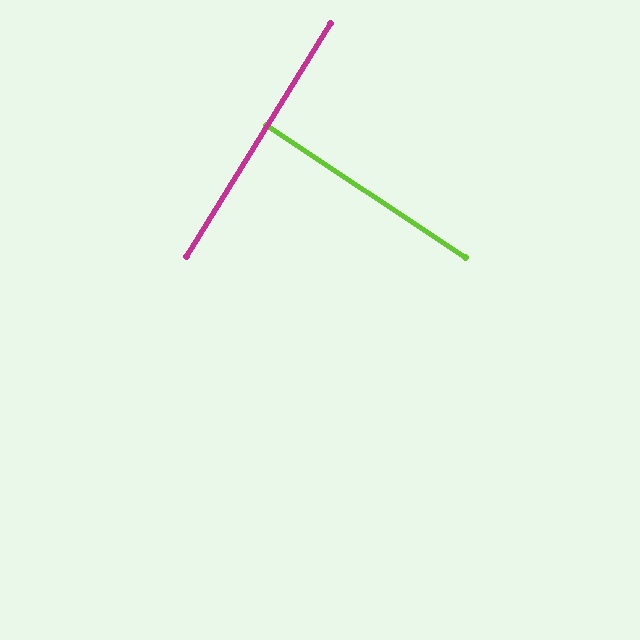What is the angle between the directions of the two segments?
Approximately 88 degrees.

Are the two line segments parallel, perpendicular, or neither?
Perpendicular — they meet at approximately 88°.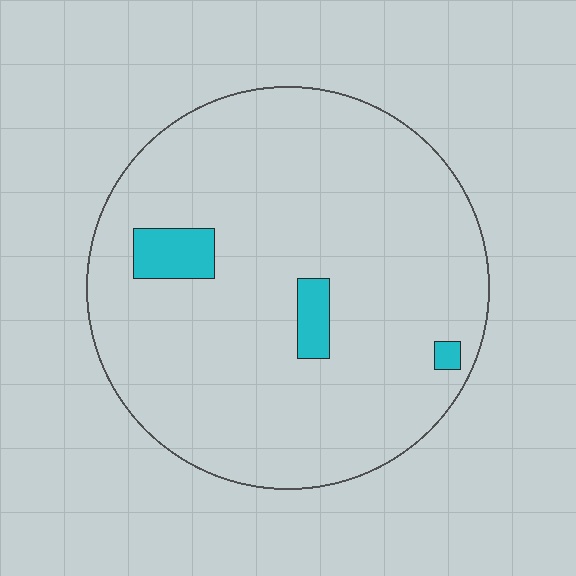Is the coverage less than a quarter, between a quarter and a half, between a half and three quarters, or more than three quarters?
Less than a quarter.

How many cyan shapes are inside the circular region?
3.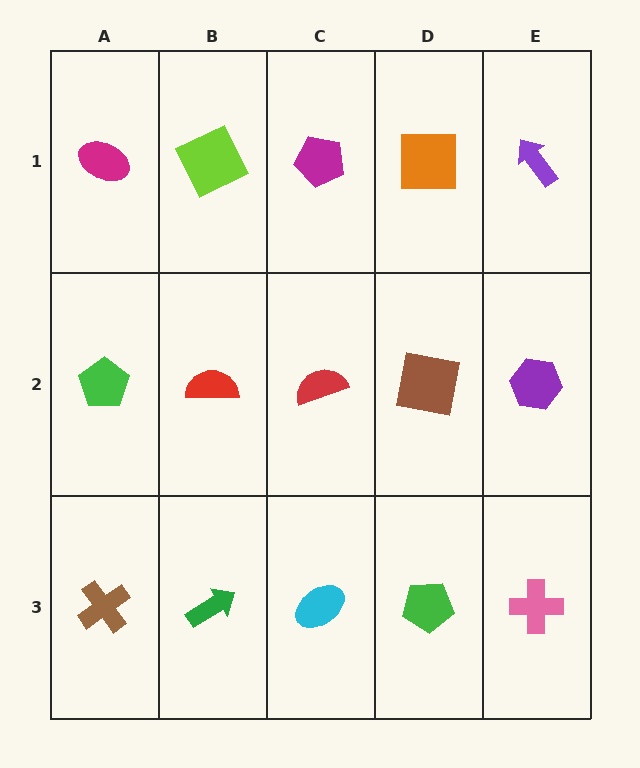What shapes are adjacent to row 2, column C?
A magenta pentagon (row 1, column C), a cyan ellipse (row 3, column C), a red semicircle (row 2, column B), a brown square (row 2, column D).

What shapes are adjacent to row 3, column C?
A red semicircle (row 2, column C), a green arrow (row 3, column B), a green pentagon (row 3, column D).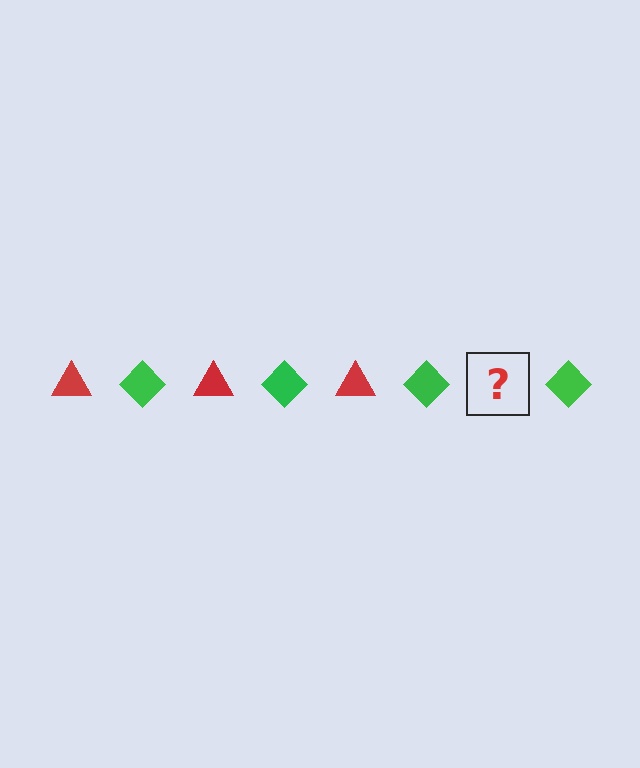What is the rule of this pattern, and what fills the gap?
The rule is that the pattern alternates between red triangle and green diamond. The gap should be filled with a red triangle.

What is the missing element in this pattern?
The missing element is a red triangle.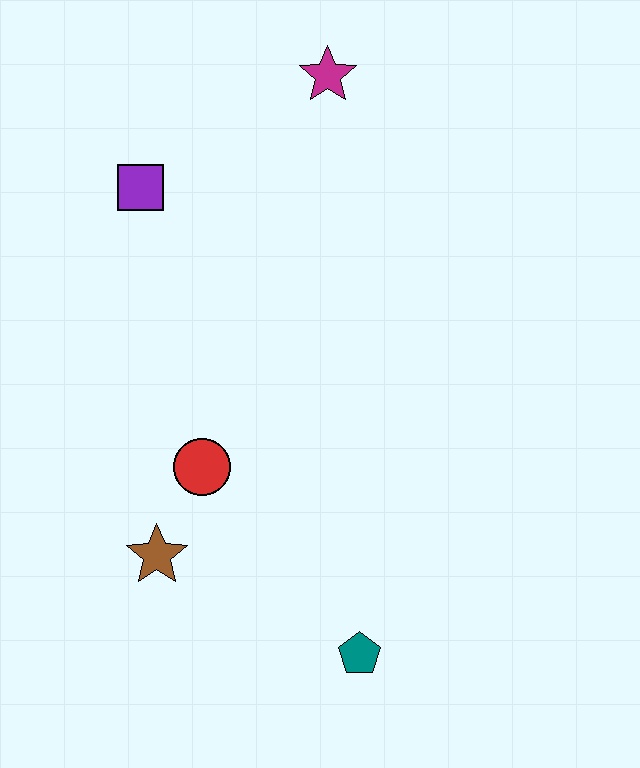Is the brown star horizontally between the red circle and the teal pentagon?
No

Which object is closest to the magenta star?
The purple square is closest to the magenta star.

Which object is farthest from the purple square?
The teal pentagon is farthest from the purple square.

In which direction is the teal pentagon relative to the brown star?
The teal pentagon is to the right of the brown star.